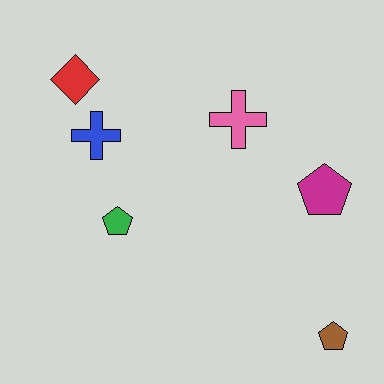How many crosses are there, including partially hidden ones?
There are 2 crosses.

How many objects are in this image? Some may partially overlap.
There are 6 objects.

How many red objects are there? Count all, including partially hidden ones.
There is 1 red object.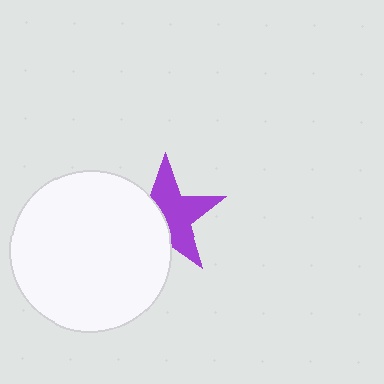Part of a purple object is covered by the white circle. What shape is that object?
It is a star.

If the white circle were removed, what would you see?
You would see the complete purple star.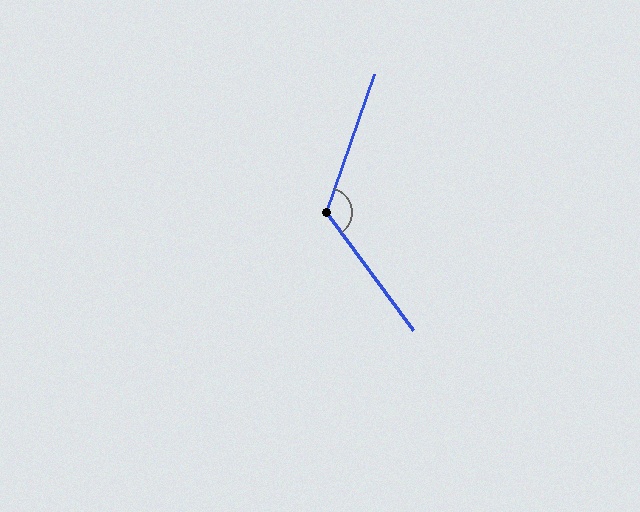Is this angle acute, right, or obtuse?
It is obtuse.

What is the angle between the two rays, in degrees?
Approximately 124 degrees.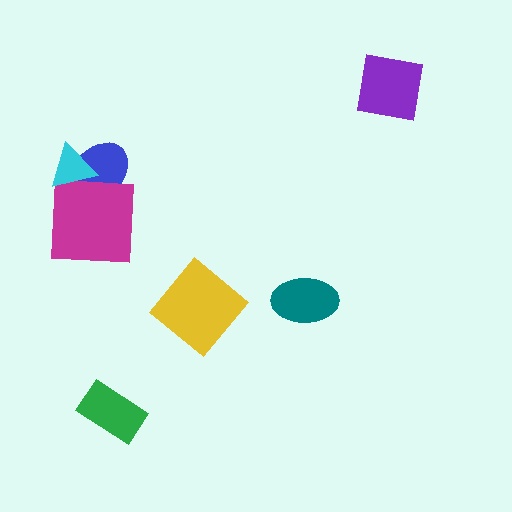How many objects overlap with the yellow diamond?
0 objects overlap with the yellow diamond.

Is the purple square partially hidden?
No, no other shape covers it.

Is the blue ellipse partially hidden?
Yes, it is partially covered by another shape.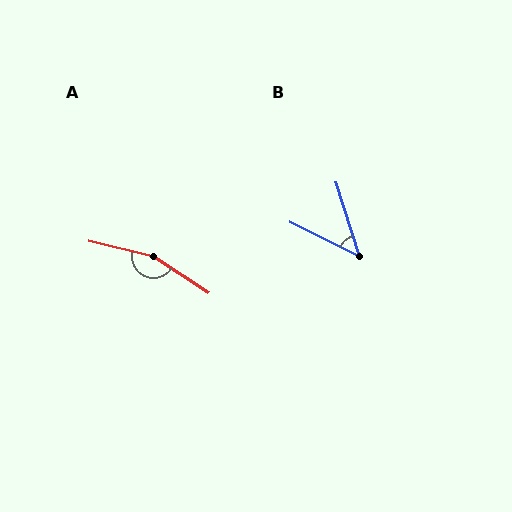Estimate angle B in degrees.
Approximately 46 degrees.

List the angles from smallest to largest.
B (46°), A (160°).